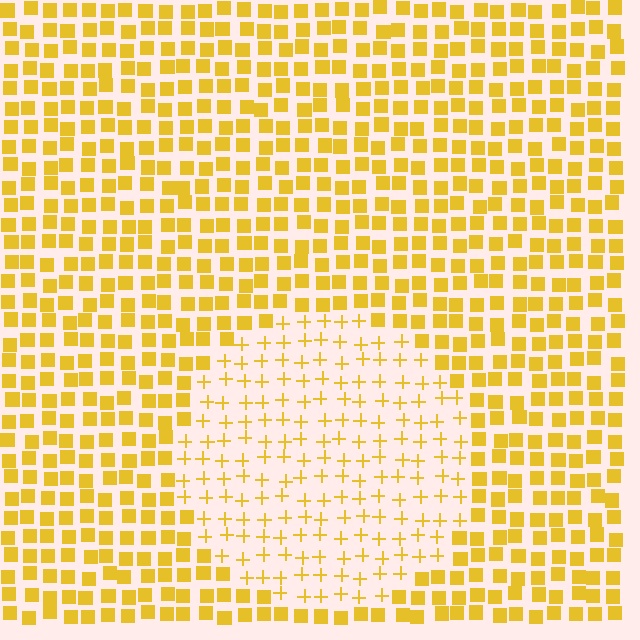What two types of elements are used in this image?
The image uses plus signs inside the circle region and squares outside it.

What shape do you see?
I see a circle.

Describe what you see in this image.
The image is filled with small yellow elements arranged in a uniform grid. A circle-shaped region contains plus signs, while the surrounding area contains squares. The boundary is defined purely by the change in element shape.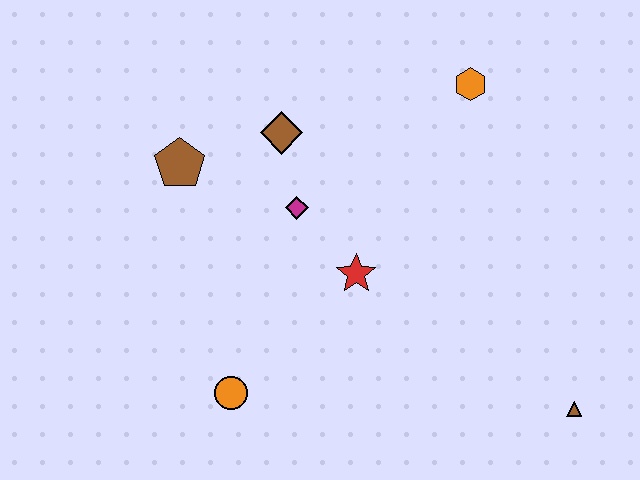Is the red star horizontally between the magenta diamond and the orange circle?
No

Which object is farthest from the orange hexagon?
The orange circle is farthest from the orange hexagon.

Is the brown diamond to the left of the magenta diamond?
Yes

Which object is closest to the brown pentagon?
The brown diamond is closest to the brown pentagon.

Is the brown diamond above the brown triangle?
Yes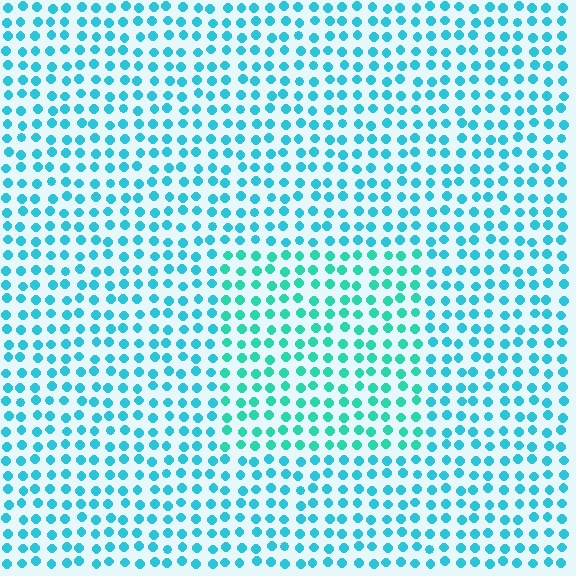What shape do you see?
I see a rectangle.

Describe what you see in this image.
The image is filled with small cyan elements in a uniform arrangement. A rectangle-shaped region is visible where the elements are tinted to a slightly different hue, forming a subtle color boundary.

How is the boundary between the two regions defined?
The boundary is defined purely by a slight shift in hue (about 22 degrees). Spacing, size, and orientation are identical on both sides.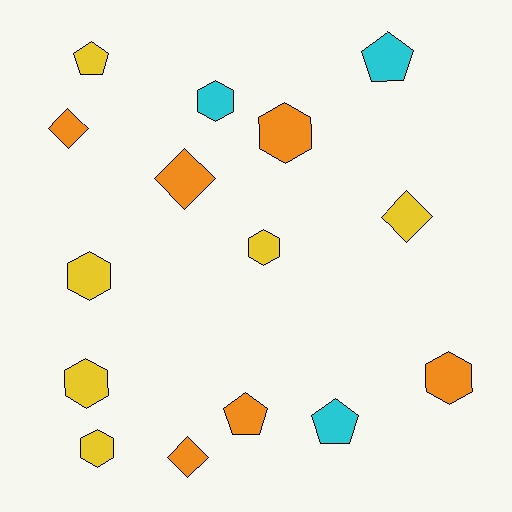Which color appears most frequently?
Orange, with 6 objects.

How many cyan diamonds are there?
There are no cyan diamonds.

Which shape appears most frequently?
Hexagon, with 7 objects.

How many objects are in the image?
There are 15 objects.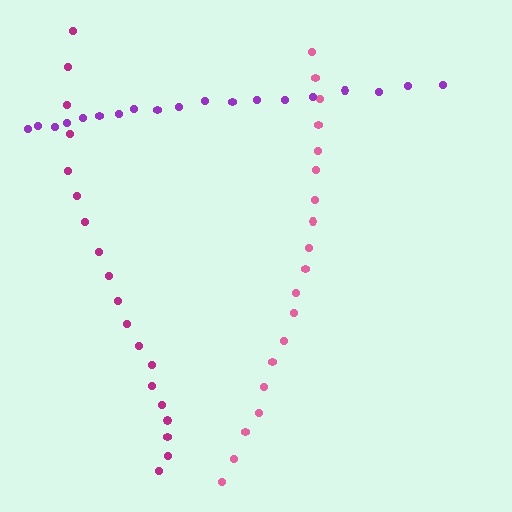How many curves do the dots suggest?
There are 3 distinct paths.